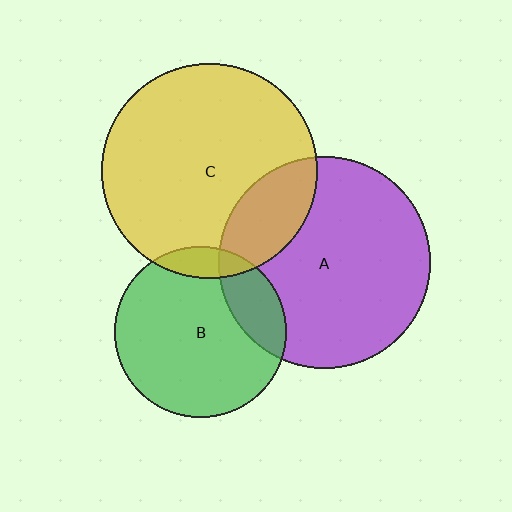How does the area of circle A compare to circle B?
Approximately 1.5 times.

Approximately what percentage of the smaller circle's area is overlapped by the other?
Approximately 20%.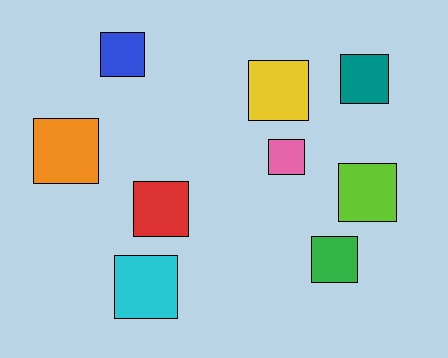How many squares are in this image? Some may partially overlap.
There are 9 squares.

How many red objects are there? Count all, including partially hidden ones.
There is 1 red object.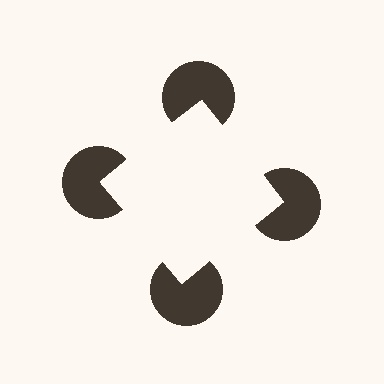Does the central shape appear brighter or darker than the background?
It typically appears slightly brighter than the background, even though no actual brightness change is drawn.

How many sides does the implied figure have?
4 sides.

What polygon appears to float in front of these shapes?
An illusory square — its edges are inferred from the aligned wedge cuts in the pac-man discs, not physically drawn.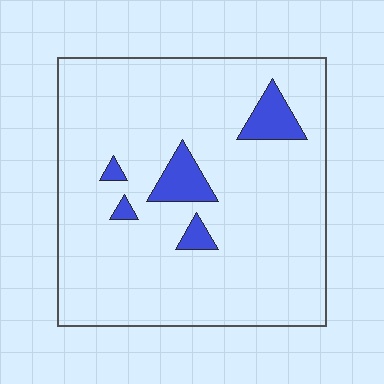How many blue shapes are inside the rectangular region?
5.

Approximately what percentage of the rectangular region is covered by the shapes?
Approximately 10%.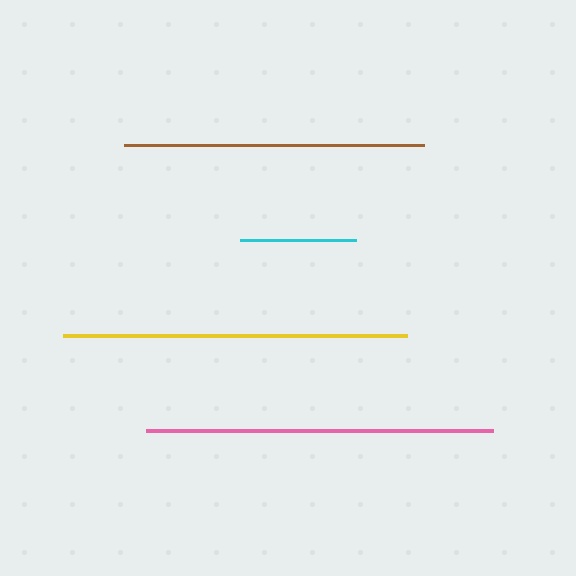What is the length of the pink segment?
The pink segment is approximately 348 pixels long.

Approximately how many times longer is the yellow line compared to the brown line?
The yellow line is approximately 1.1 times the length of the brown line.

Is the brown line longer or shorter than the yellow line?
The yellow line is longer than the brown line.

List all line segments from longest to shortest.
From longest to shortest: pink, yellow, brown, cyan.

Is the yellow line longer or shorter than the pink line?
The pink line is longer than the yellow line.